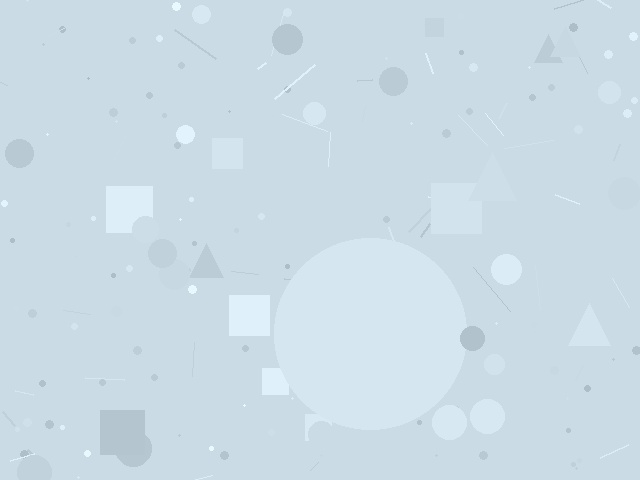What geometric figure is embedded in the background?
A circle is embedded in the background.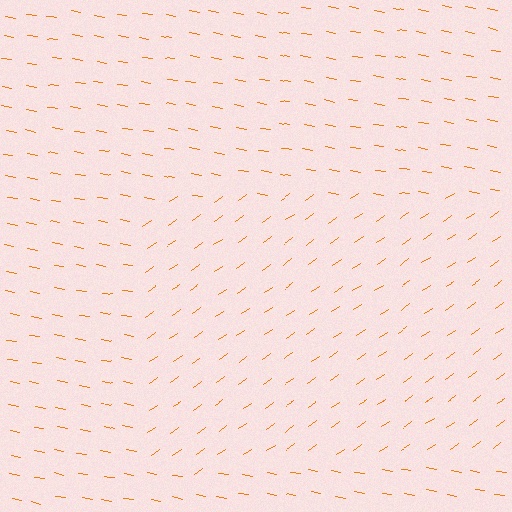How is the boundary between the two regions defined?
The boundary is defined purely by a change in line orientation (approximately 45 degrees difference). All lines are the same color and thickness.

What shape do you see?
I see a rectangle.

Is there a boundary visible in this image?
Yes, there is a texture boundary formed by a change in line orientation.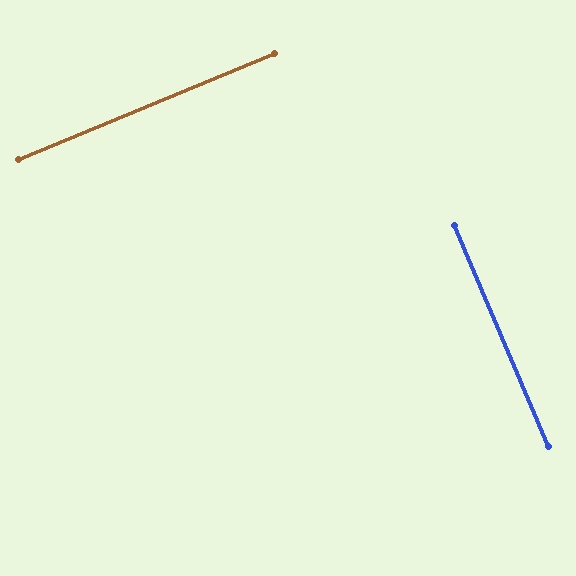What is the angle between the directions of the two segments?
Approximately 89 degrees.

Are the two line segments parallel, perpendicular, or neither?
Perpendicular — they meet at approximately 89°.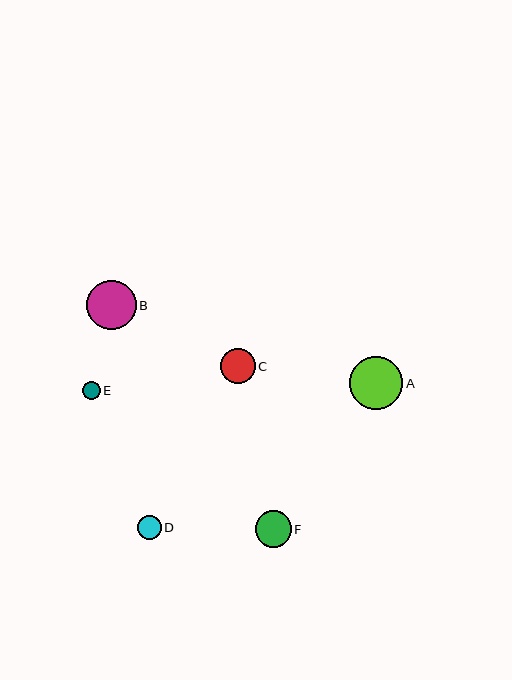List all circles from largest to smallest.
From largest to smallest: A, B, F, C, D, E.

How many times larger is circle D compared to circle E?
Circle D is approximately 1.4 times the size of circle E.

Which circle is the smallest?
Circle E is the smallest with a size of approximately 18 pixels.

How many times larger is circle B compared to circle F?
Circle B is approximately 1.4 times the size of circle F.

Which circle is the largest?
Circle A is the largest with a size of approximately 53 pixels.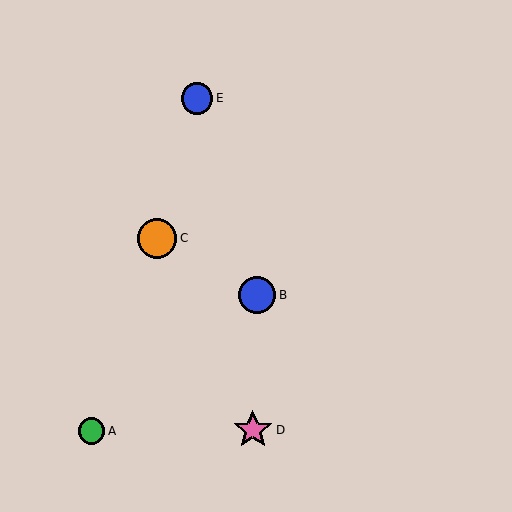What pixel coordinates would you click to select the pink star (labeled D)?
Click at (253, 430) to select the pink star D.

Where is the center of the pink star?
The center of the pink star is at (253, 430).